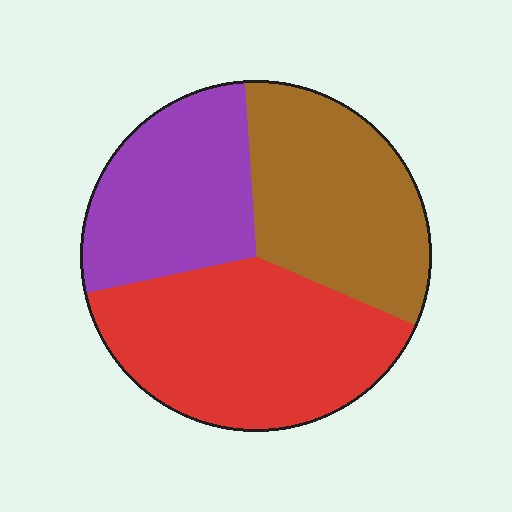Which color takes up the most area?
Red, at roughly 40%.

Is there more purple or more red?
Red.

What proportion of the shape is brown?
Brown takes up about one third (1/3) of the shape.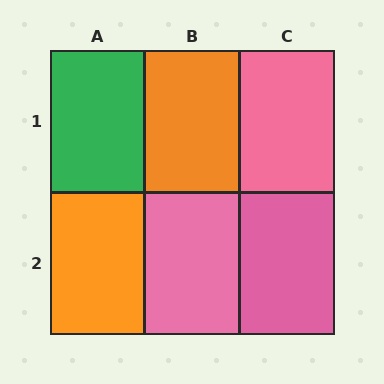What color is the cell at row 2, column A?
Orange.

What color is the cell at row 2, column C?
Pink.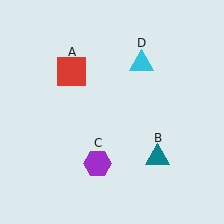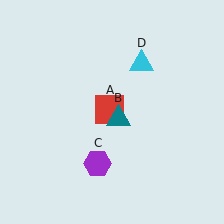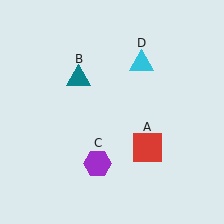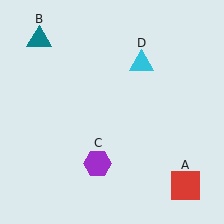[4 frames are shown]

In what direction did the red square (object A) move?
The red square (object A) moved down and to the right.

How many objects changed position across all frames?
2 objects changed position: red square (object A), teal triangle (object B).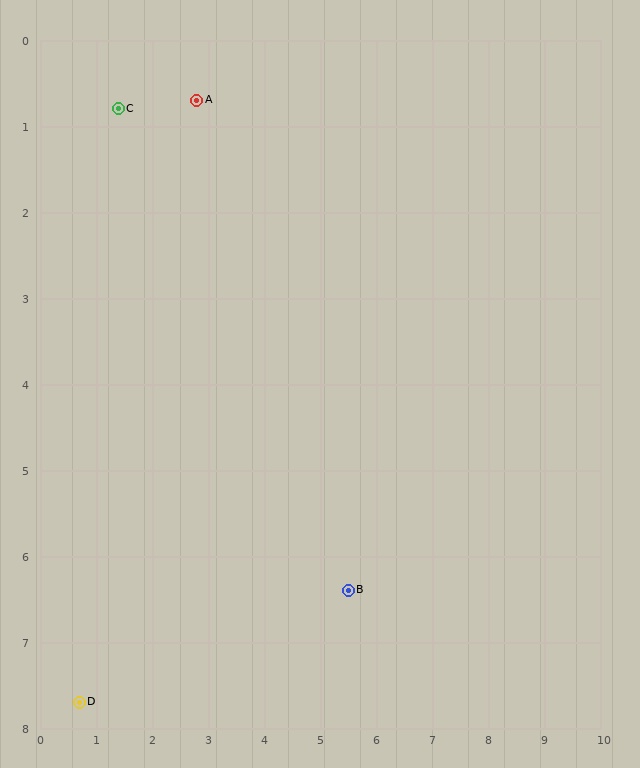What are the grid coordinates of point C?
Point C is at approximately (1.4, 0.8).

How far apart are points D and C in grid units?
Points D and C are about 6.9 grid units apart.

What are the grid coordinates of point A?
Point A is at approximately (2.8, 0.7).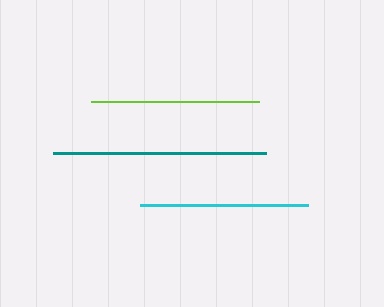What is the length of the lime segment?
The lime segment is approximately 167 pixels long.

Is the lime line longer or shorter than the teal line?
The teal line is longer than the lime line.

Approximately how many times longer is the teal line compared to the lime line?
The teal line is approximately 1.3 times the length of the lime line.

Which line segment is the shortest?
The lime line is the shortest at approximately 167 pixels.